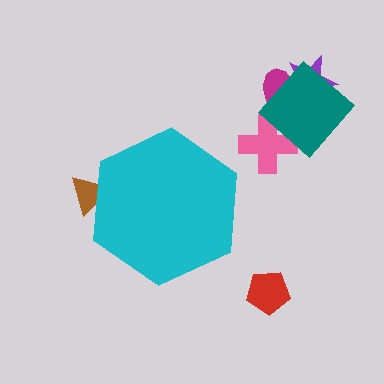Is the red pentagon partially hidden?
No, the red pentagon is fully visible.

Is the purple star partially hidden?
No, the purple star is fully visible.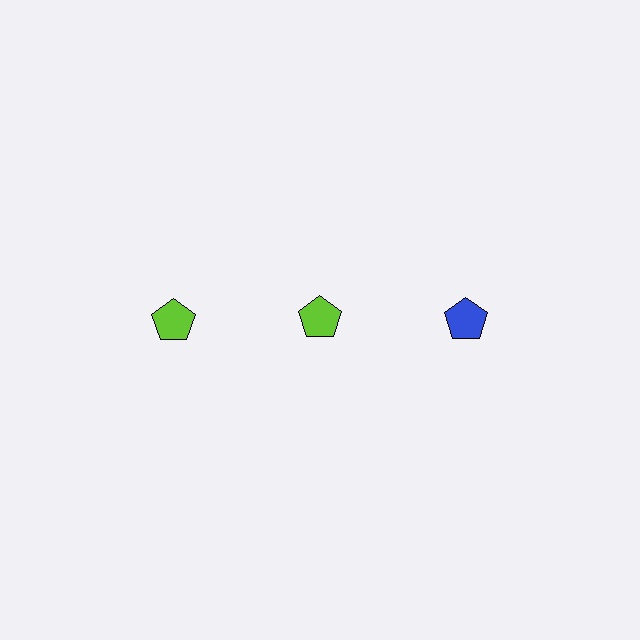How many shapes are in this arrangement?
There are 3 shapes arranged in a grid pattern.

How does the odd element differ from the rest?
It has a different color: blue instead of lime.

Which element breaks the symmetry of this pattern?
The blue pentagon in the top row, center column breaks the symmetry. All other shapes are lime pentagons.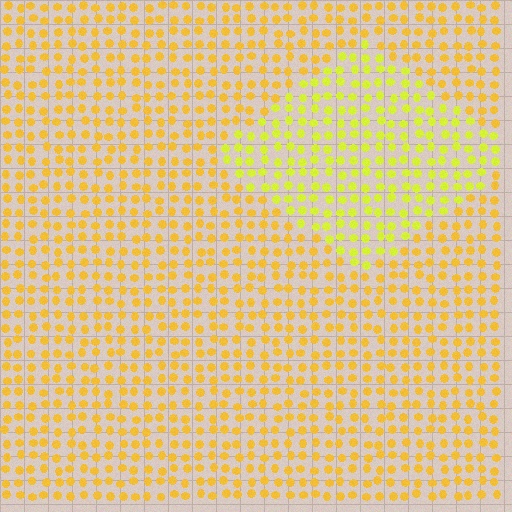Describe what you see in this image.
The image is filled with small yellow elements in a uniform arrangement. A diamond-shaped region is visible where the elements are tinted to a slightly different hue, forming a subtle color boundary.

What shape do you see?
I see a diamond.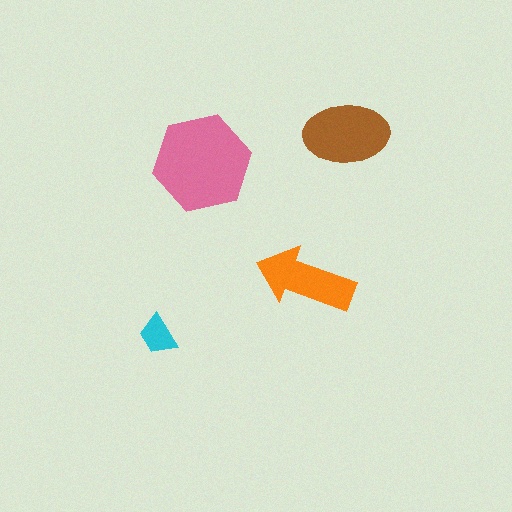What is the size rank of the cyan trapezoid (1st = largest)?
4th.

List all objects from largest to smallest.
The pink hexagon, the brown ellipse, the orange arrow, the cyan trapezoid.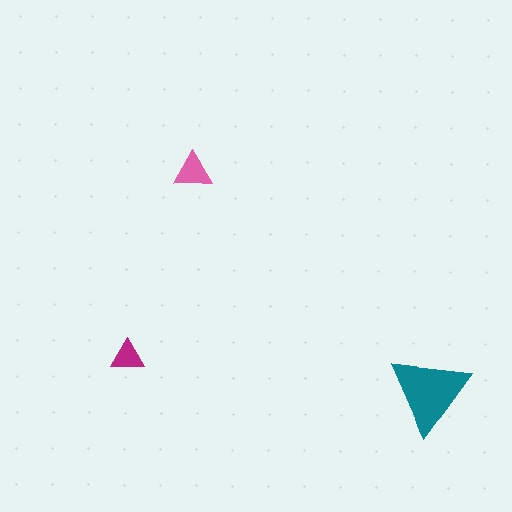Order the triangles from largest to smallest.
the teal one, the pink one, the magenta one.